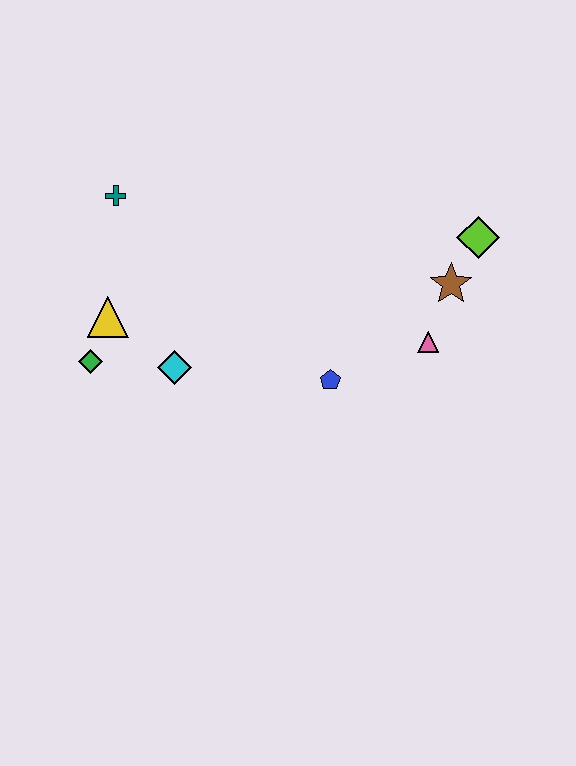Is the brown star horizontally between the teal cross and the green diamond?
No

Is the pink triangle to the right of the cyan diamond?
Yes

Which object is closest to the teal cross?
The yellow triangle is closest to the teal cross.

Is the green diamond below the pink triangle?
Yes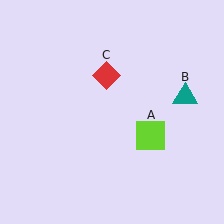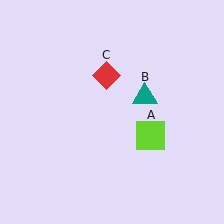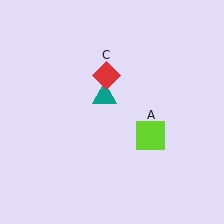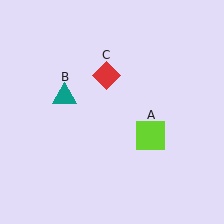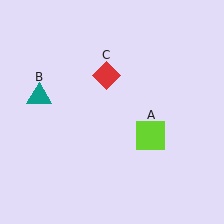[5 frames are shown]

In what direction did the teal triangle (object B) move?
The teal triangle (object B) moved left.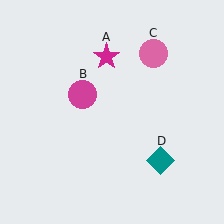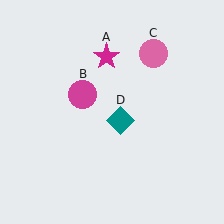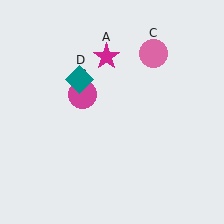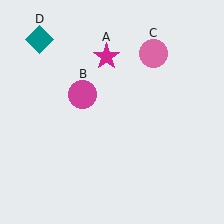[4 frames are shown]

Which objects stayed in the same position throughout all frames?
Magenta star (object A) and magenta circle (object B) and pink circle (object C) remained stationary.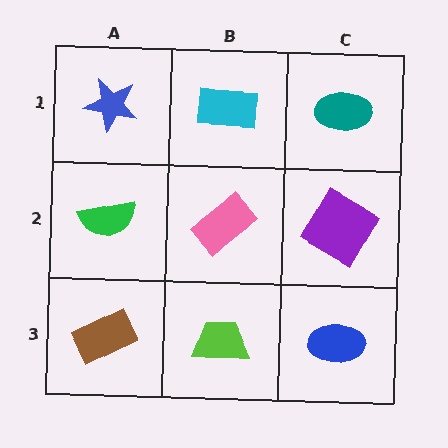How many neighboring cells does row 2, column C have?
3.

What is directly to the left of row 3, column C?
A lime trapezoid.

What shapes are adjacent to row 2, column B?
A cyan rectangle (row 1, column B), a lime trapezoid (row 3, column B), a green semicircle (row 2, column A), a purple diamond (row 2, column C).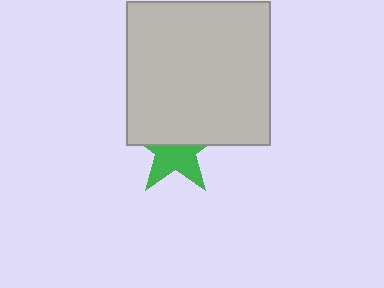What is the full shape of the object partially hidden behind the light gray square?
The partially hidden object is a green star.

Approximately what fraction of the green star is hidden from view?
Roughly 49% of the green star is hidden behind the light gray square.